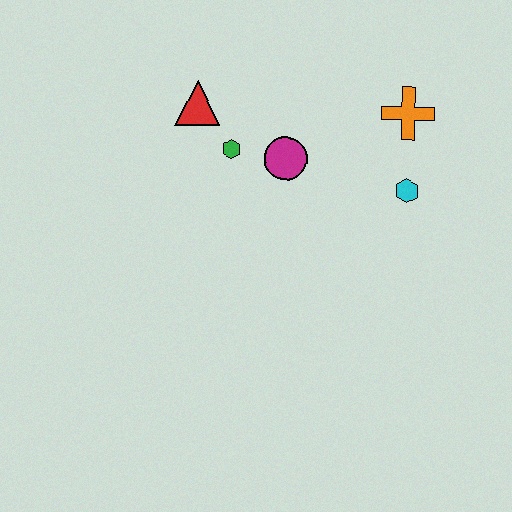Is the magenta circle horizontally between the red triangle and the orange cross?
Yes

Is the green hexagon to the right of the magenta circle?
No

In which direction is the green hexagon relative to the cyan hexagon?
The green hexagon is to the left of the cyan hexagon.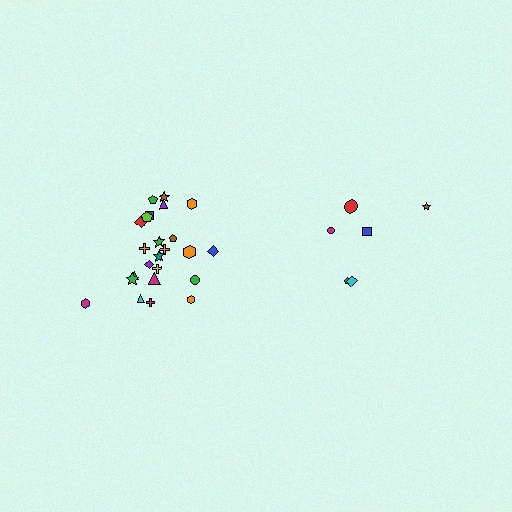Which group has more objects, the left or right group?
The left group.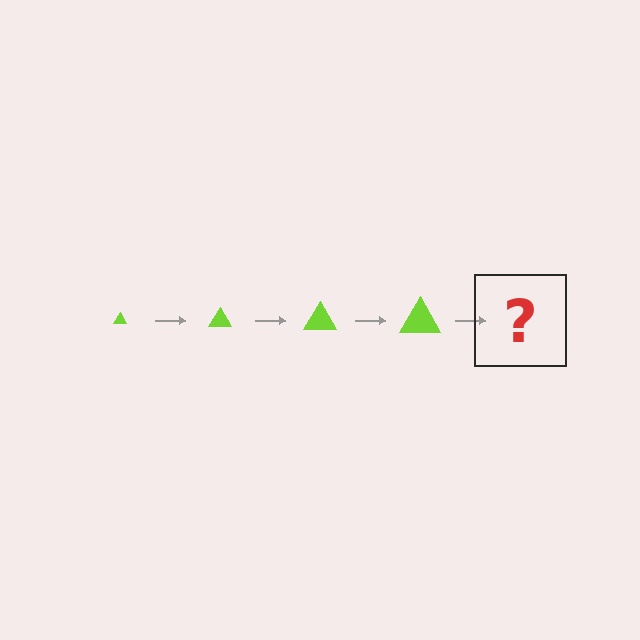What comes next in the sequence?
The next element should be a lime triangle, larger than the previous one.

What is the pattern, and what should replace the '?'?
The pattern is that the triangle gets progressively larger each step. The '?' should be a lime triangle, larger than the previous one.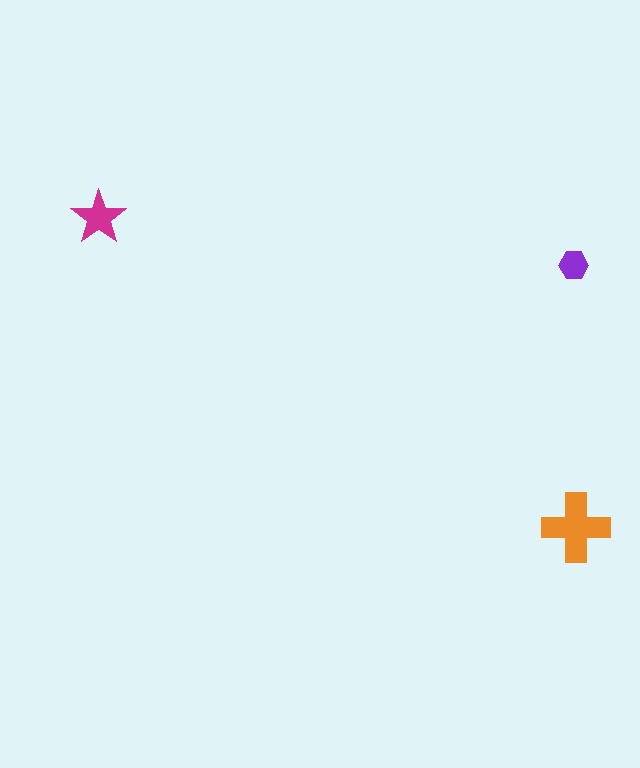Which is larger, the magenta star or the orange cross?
The orange cross.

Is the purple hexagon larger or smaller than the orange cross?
Smaller.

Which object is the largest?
The orange cross.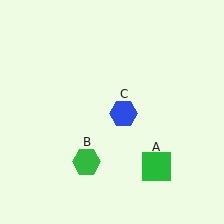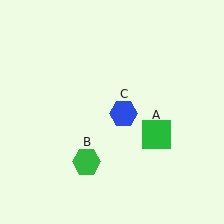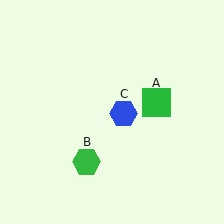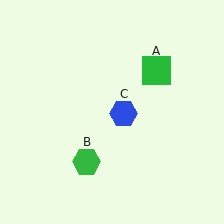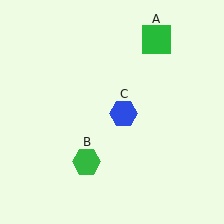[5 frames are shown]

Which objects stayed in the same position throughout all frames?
Green hexagon (object B) and blue hexagon (object C) remained stationary.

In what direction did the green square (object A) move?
The green square (object A) moved up.